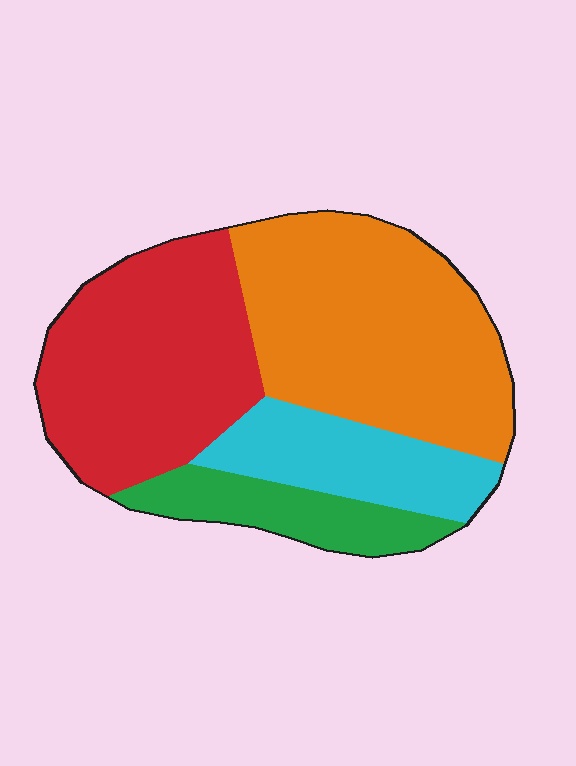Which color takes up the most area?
Orange, at roughly 40%.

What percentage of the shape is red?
Red covers roughly 35% of the shape.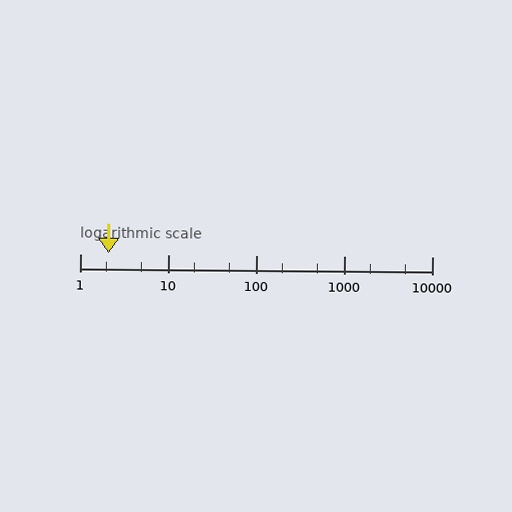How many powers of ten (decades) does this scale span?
The scale spans 4 decades, from 1 to 10000.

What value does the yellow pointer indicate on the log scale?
The pointer indicates approximately 2.1.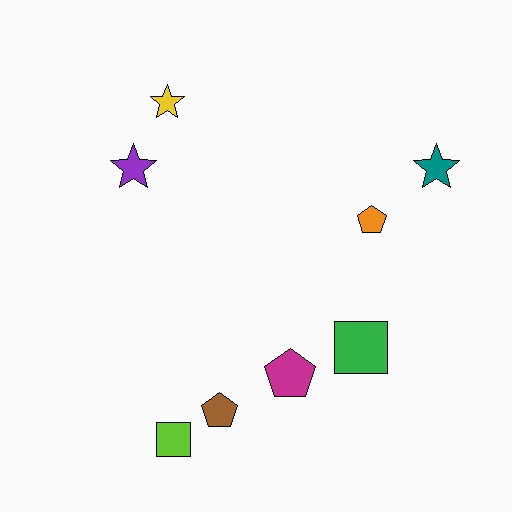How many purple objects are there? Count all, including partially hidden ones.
There is 1 purple object.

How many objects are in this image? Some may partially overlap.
There are 8 objects.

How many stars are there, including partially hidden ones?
There are 3 stars.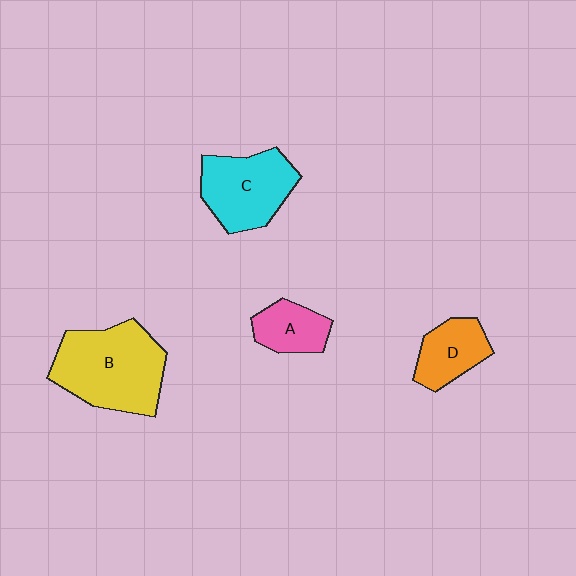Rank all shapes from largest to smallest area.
From largest to smallest: B (yellow), C (cyan), D (orange), A (pink).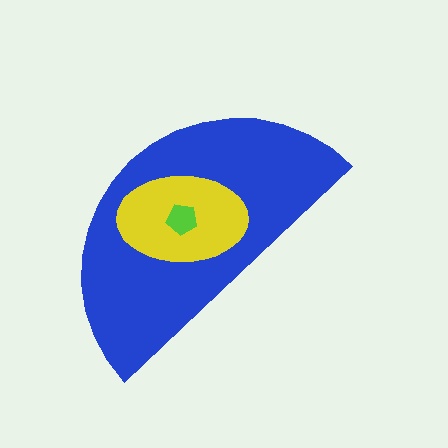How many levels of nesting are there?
3.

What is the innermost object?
The lime pentagon.